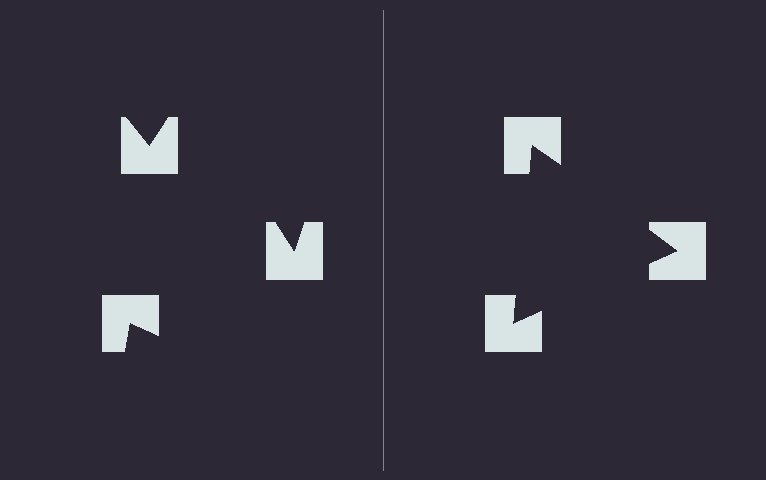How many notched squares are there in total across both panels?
6 — 3 on each side.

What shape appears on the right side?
An illusory triangle.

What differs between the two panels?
The notched squares are positioned identically on both sides; only the wedge orientations differ. On the right they align to a triangle; on the left they are misaligned.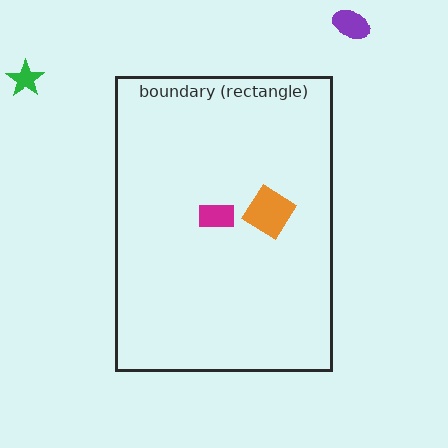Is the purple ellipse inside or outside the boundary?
Outside.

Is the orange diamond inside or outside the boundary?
Inside.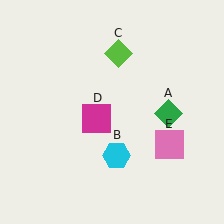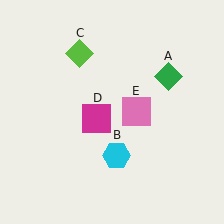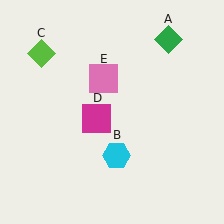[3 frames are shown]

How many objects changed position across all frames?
3 objects changed position: green diamond (object A), lime diamond (object C), pink square (object E).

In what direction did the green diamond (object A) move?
The green diamond (object A) moved up.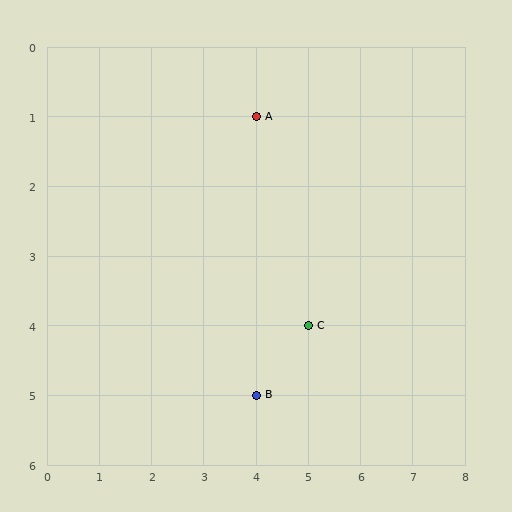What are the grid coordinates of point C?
Point C is at grid coordinates (5, 4).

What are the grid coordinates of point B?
Point B is at grid coordinates (4, 5).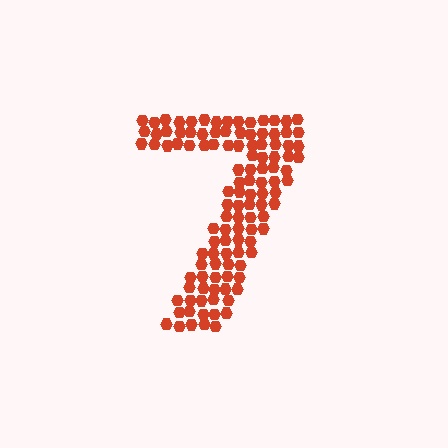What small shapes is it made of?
It is made of small hexagons.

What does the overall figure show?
The overall figure shows the digit 7.